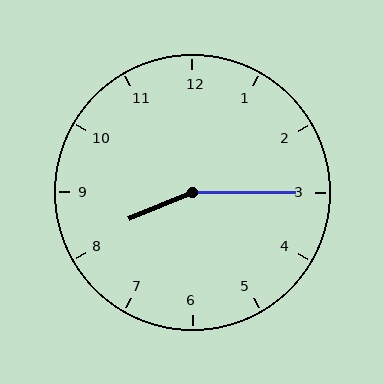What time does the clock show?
8:15.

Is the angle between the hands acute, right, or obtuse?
It is obtuse.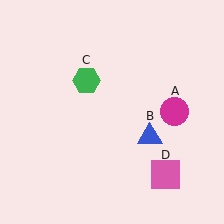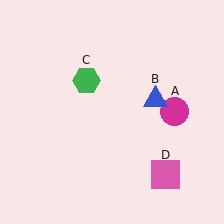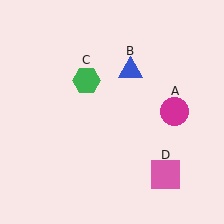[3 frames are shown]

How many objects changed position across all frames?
1 object changed position: blue triangle (object B).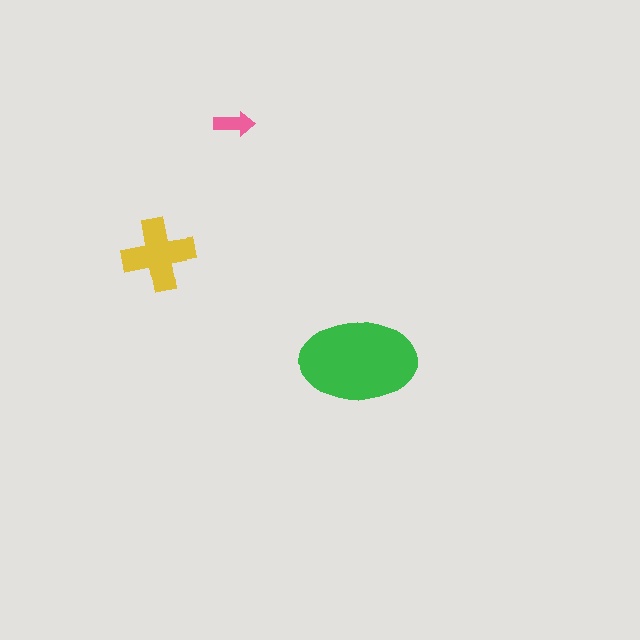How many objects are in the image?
There are 3 objects in the image.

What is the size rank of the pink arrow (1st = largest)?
3rd.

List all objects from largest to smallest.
The green ellipse, the yellow cross, the pink arrow.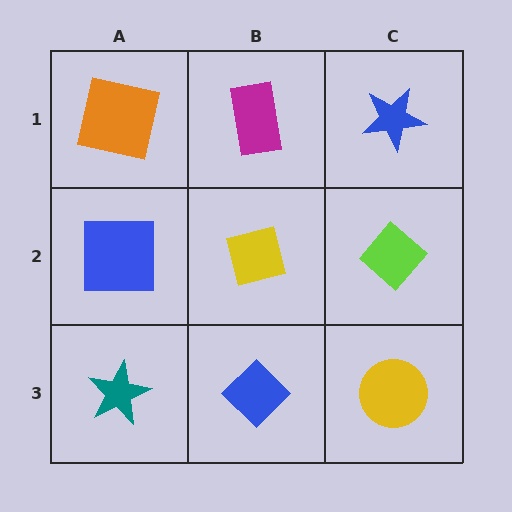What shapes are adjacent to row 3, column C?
A lime diamond (row 2, column C), a blue diamond (row 3, column B).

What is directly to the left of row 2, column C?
A yellow diamond.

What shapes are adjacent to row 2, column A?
An orange square (row 1, column A), a teal star (row 3, column A), a yellow diamond (row 2, column B).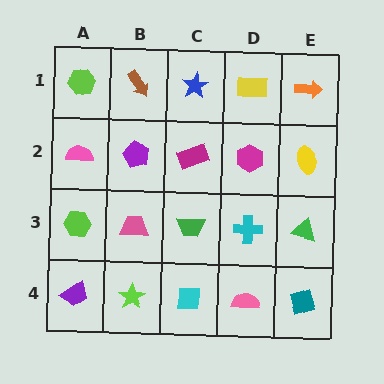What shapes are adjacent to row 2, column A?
A lime hexagon (row 1, column A), a lime hexagon (row 3, column A), a purple pentagon (row 2, column B).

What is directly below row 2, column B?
A pink trapezoid.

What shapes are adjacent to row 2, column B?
A brown arrow (row 1, column B), a pink trapezoid (row 3, column B), a pink semicircle (row 2, column A), a magenta rectangle (row 2, column C).